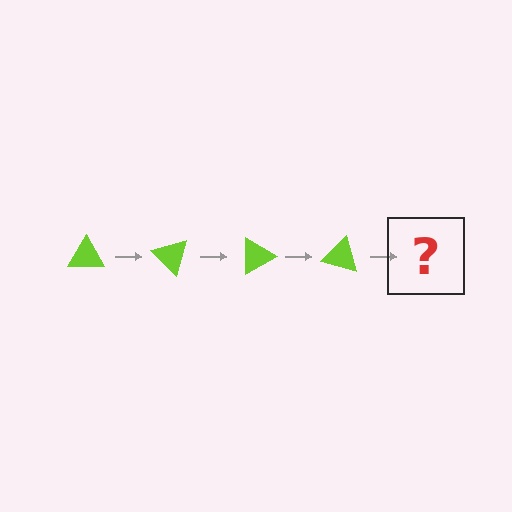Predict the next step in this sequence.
The next step is a lime triangle rotated 180 degrees.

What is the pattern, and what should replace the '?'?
The pattern is that the triangle rotates 45 degrees each step. The '?' should be a lime triangle rotated 180 degrees.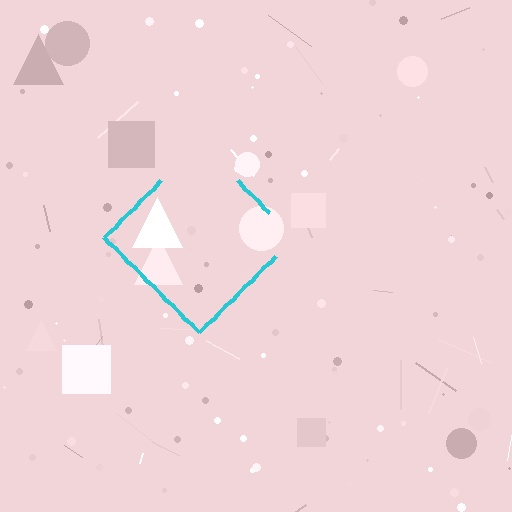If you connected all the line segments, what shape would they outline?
They would outline a diamond.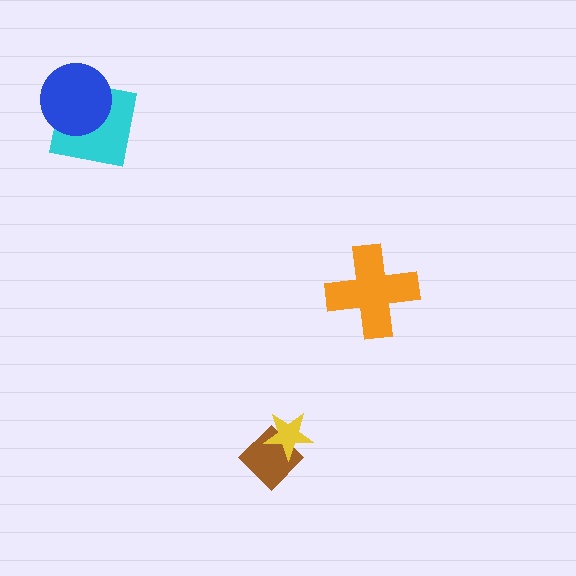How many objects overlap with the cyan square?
1 object overlaps with the cyan square.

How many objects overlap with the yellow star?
1 object overlaps with the yellow star.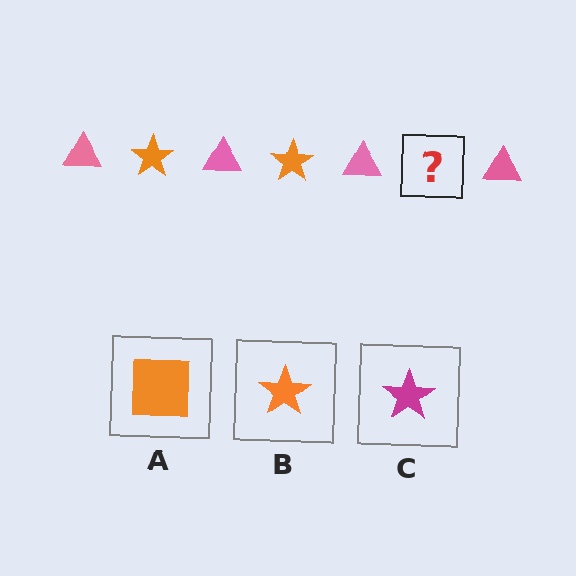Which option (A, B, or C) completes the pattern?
B.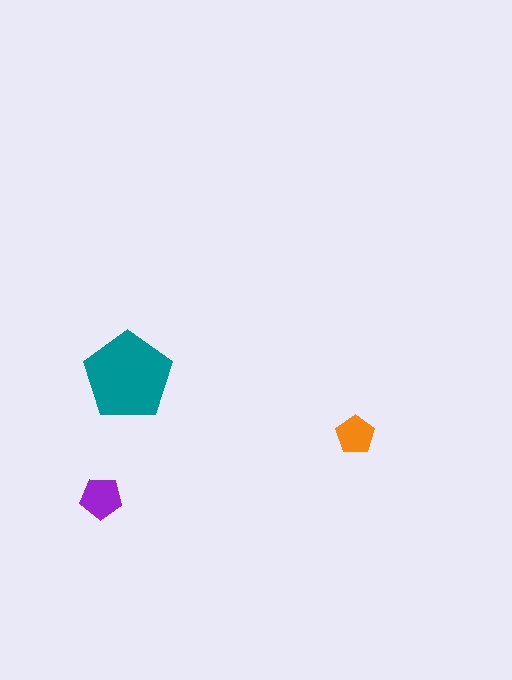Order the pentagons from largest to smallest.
the teal one, the purple one, the orange one.